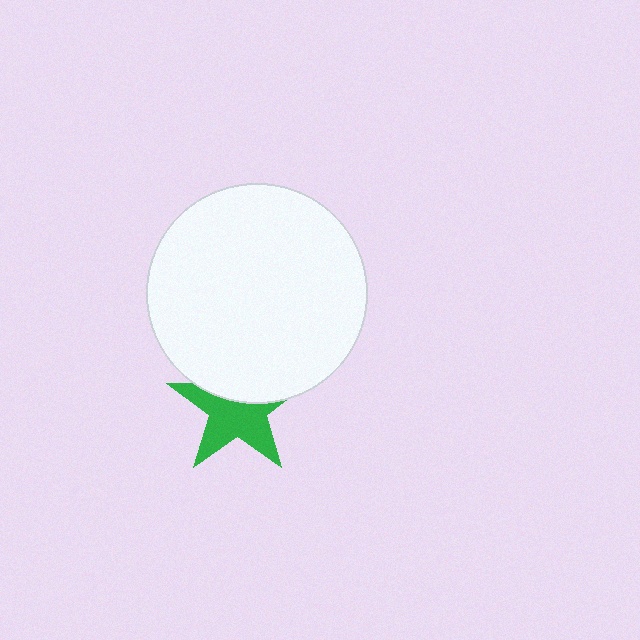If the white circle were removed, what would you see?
You would see the complete green star.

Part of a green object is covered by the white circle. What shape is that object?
It is a star.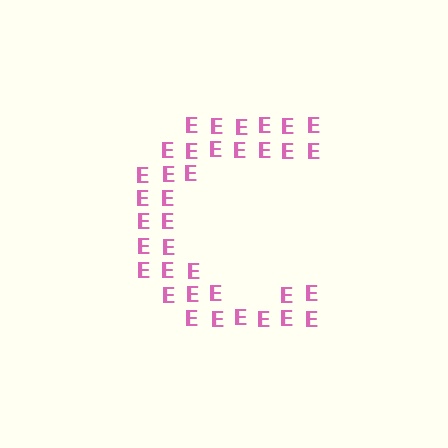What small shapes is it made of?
It is made of small letter E's.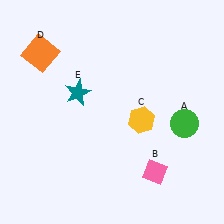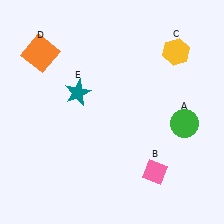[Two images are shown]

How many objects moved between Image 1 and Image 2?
1 object moved between the two images.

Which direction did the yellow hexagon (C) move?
The yellow hexagon (C) moved up.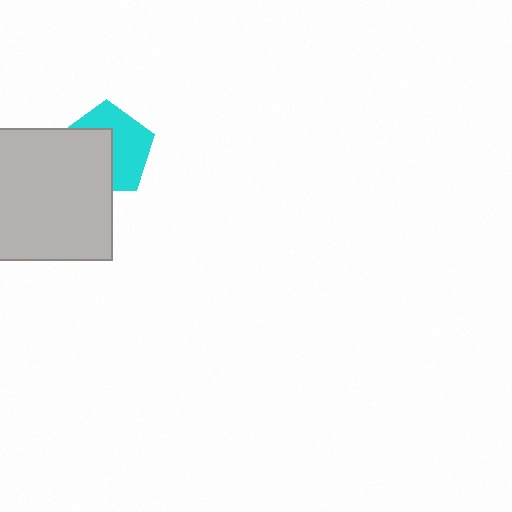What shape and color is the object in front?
The object in front is a light gray rectangle.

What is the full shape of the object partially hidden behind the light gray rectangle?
The partially hidden object is a cyan pentagon.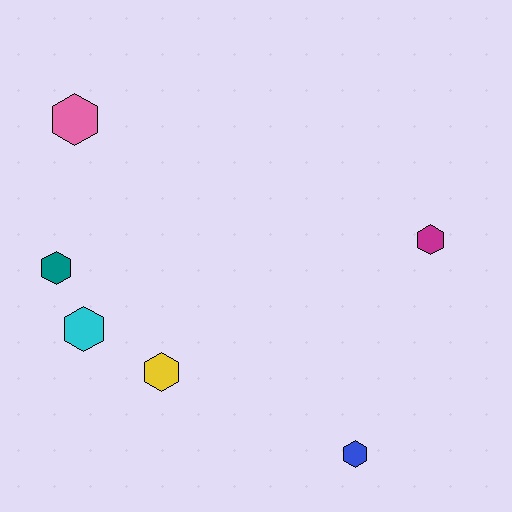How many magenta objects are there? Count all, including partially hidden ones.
There is 1 magenta object.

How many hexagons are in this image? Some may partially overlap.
There are 6 hexagons.